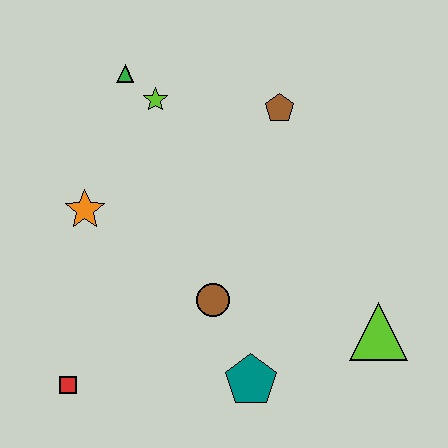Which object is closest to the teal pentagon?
The brown circle is closest to the teal pentagon.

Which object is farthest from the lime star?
The lime triangle is farthest from the lime star.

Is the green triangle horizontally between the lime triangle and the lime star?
No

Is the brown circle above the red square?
Yes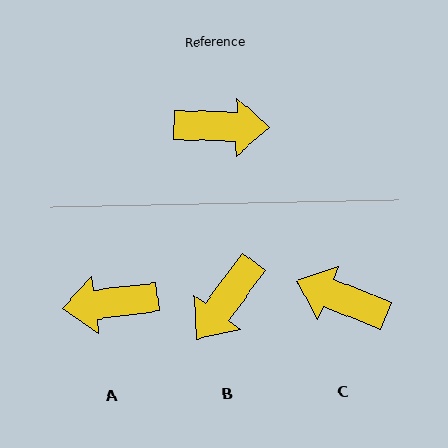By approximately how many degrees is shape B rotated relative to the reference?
Approximately 125 degrees clockwise.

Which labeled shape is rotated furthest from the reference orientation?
A, about 171 degrees away.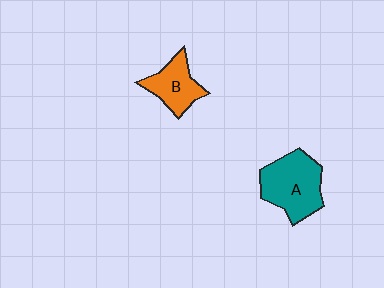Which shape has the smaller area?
Shape B (orange).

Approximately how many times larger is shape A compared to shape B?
Approximately 1.5 times.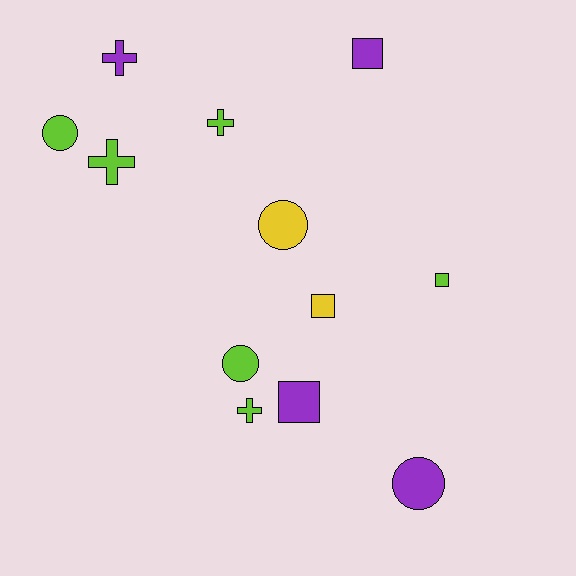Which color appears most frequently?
Lime, with 6 objects.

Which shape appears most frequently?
Cross, with 4 objects.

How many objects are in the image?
There are 12 objects.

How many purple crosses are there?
There is 1 purple cross.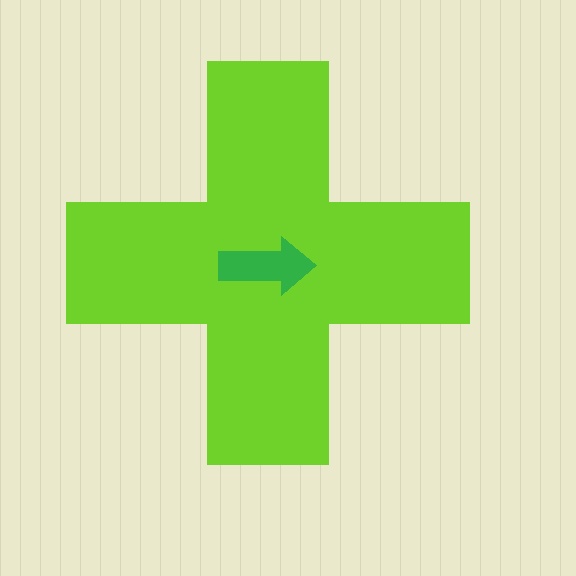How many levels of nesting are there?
2.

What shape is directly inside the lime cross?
The green arrow.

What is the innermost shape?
The green arrow.